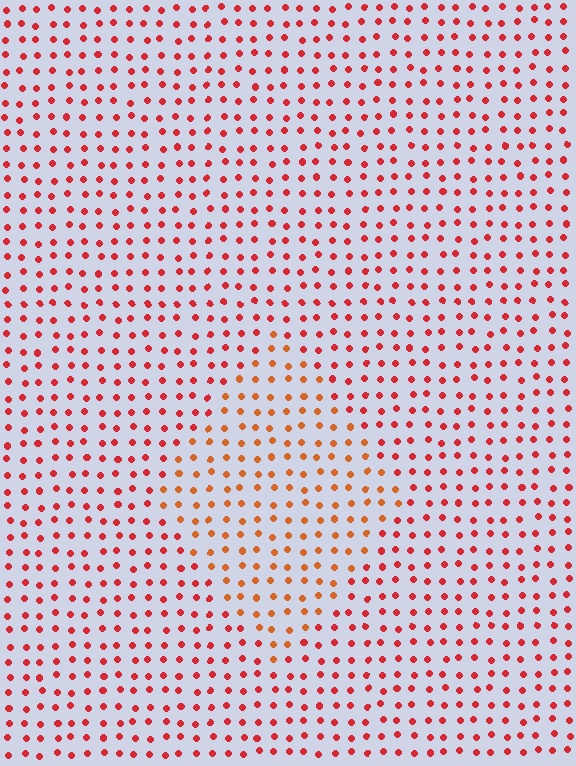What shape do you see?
I see a diamond.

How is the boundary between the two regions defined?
The boundary is defined purely by a slight shift in hue (about 26 degrees). Spacing, size, and orientation are identical on both sides.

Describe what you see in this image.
The image is filled with small red elements in a uniform arrangement. A diamond-shaped region is visible where the elements are tinted to a slightly different hue, forming a subtle color boundary.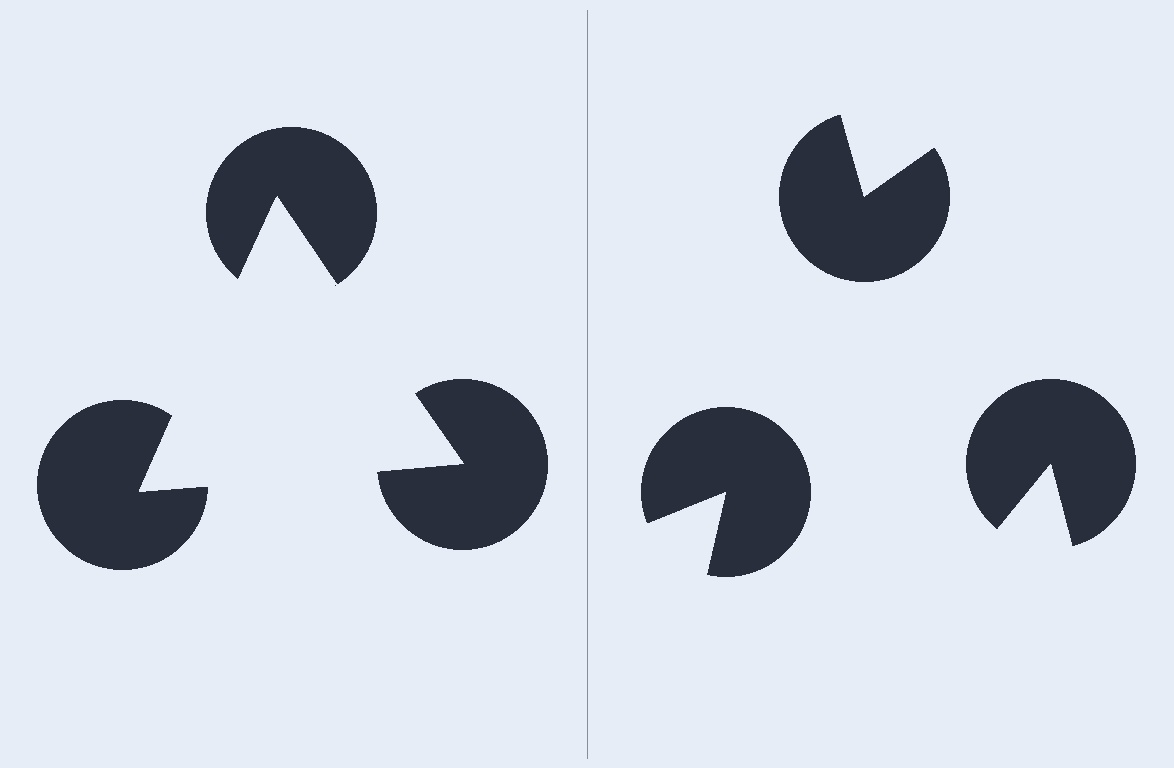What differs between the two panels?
The pac-man discs are positioned identically on both sides; only the wedge orientations differ. On the left they align to a triangle; on the right they are misaligned.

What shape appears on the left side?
An illusory triangle.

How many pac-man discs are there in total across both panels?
6 — 3 on each side.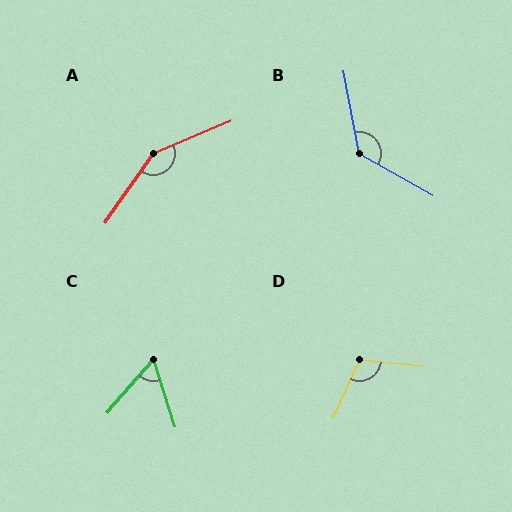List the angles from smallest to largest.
C (59°), D (109°), B (130°), A (147°).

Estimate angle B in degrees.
Approximately 130 degrees.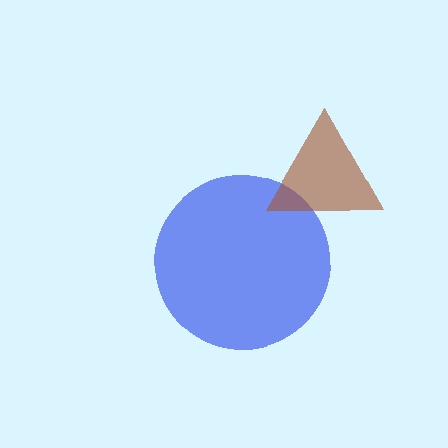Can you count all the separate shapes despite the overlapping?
Yes, there are 2 separate shapes.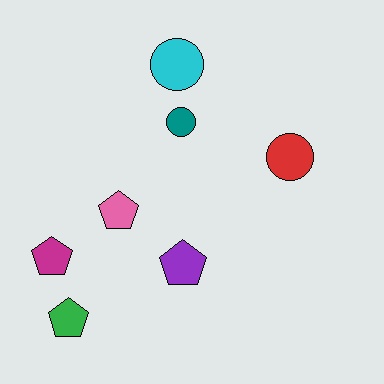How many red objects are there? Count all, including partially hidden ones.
There is 1 red object.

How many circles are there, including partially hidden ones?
There are 3 circles.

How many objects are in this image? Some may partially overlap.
There are 7 objects.